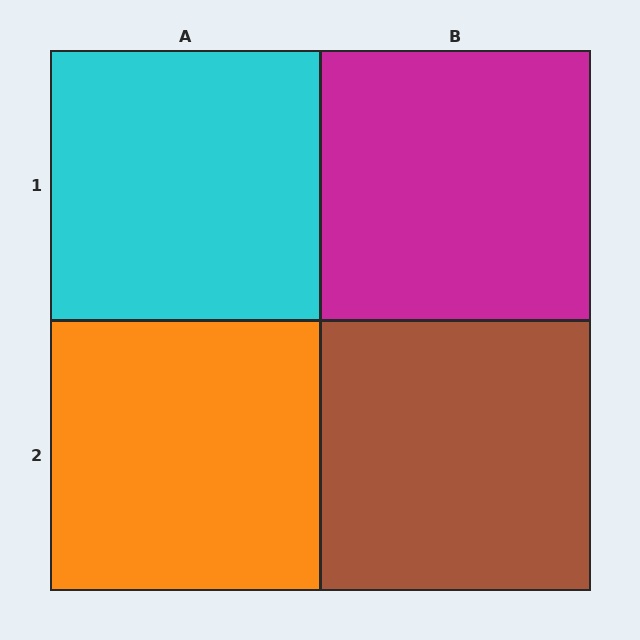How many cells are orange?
1 cell is orange.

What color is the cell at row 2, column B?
Brown.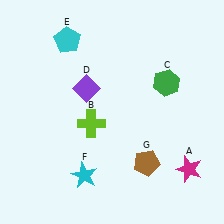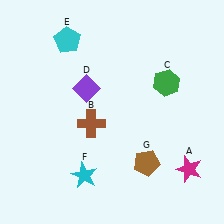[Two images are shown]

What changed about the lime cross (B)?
In Image 1, B is lime. In Image 2, it changed to brown.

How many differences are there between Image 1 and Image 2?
There is 1 difference between the two images.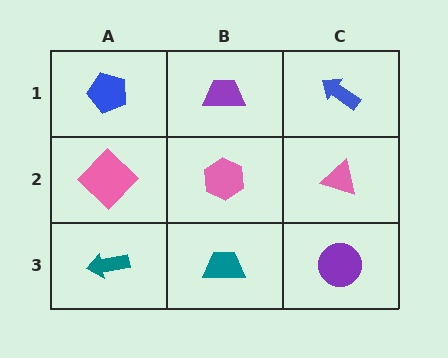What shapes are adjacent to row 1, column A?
A pink diamond (row 2, column A), a purple trapezoid (row 1, column B).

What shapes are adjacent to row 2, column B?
A purple trapezoid (row 1, column B), a teal trapezoid (row 3, column B), a pink diamond (row 2, column A), a pink triangle (row 2, column C).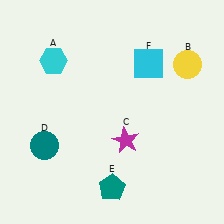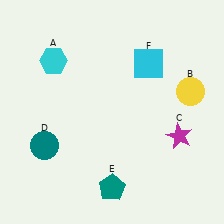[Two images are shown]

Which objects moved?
The objects that moved are: the yellow circle (B), the magenta star (C).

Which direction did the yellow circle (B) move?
The yellow circle (B) moved down.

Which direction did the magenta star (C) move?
The magenta star (C) moved right.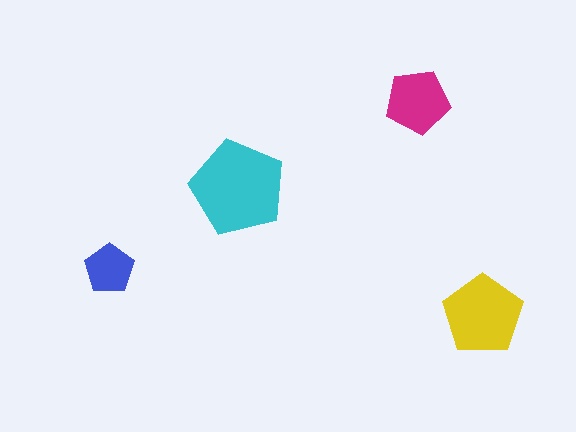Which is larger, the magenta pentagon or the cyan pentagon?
The cyan one.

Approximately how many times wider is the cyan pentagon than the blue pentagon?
About 2 times wider.